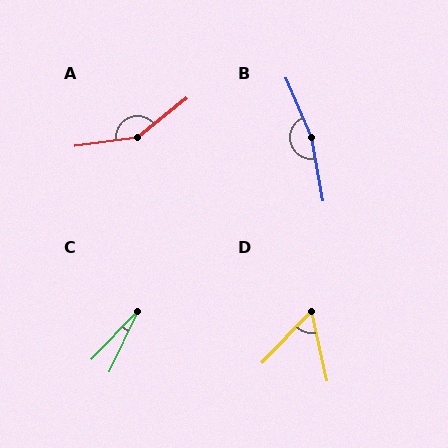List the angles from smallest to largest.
C (19°), D (56°), A (149°), B (167°).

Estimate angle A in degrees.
Approximately 149 degrees.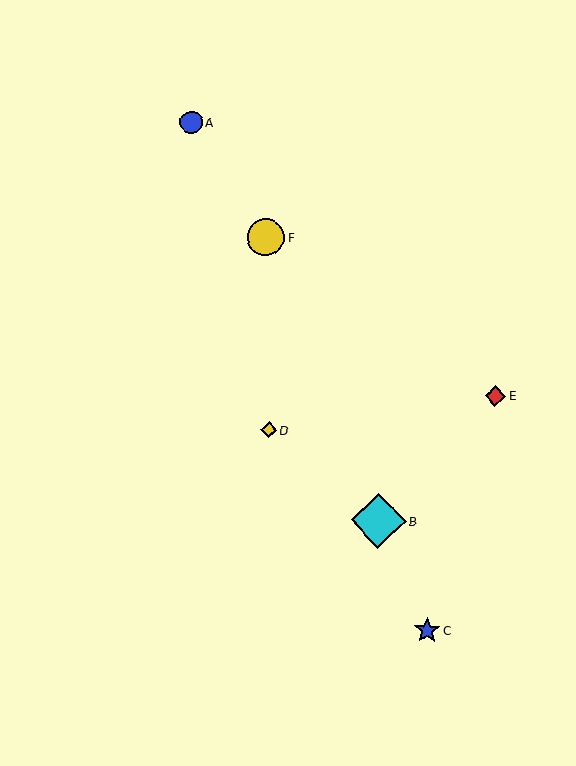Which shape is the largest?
The cyan diamond (labeled B) is the largest.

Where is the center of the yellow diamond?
The center of the yellow diamond is at (269, 430).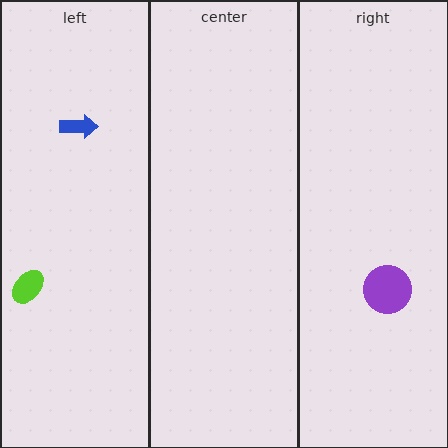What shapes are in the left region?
The lime ellipse, the blue arrow.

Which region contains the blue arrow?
The left region.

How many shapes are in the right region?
1.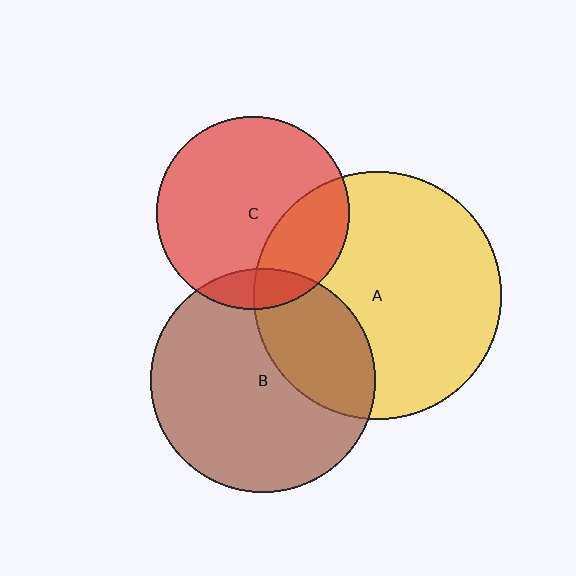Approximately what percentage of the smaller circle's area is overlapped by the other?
Approximately 25%.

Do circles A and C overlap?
Yes.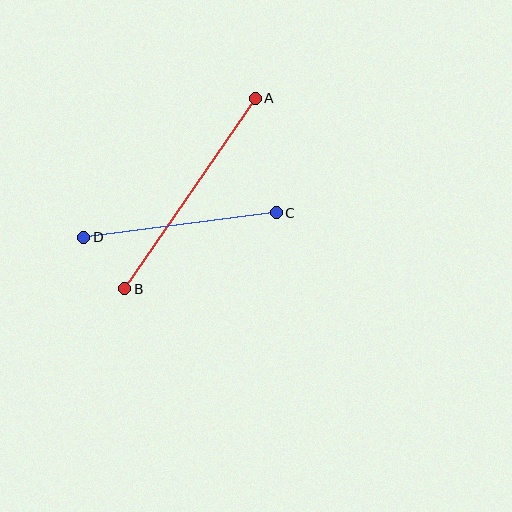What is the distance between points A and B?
The distance is approximately 231 pixels.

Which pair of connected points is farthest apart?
Points A and B are farthest apart.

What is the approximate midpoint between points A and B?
The midpoint is at approximately (190, 193) pixels.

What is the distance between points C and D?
The distance is approximately 194 pixels.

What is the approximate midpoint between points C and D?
The midpoint is at approximately (180, 225) pixels.